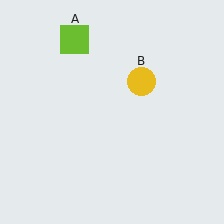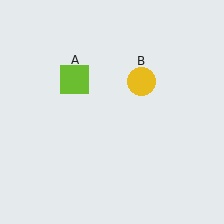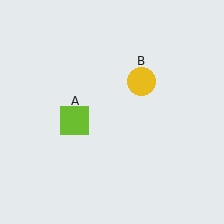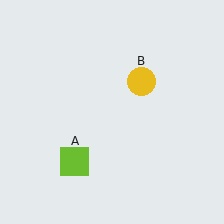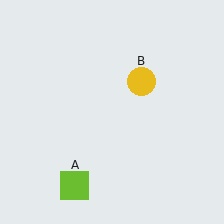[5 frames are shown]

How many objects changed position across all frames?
1 object changed position: lime square (object A).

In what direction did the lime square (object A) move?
The lime square (object A) moved down.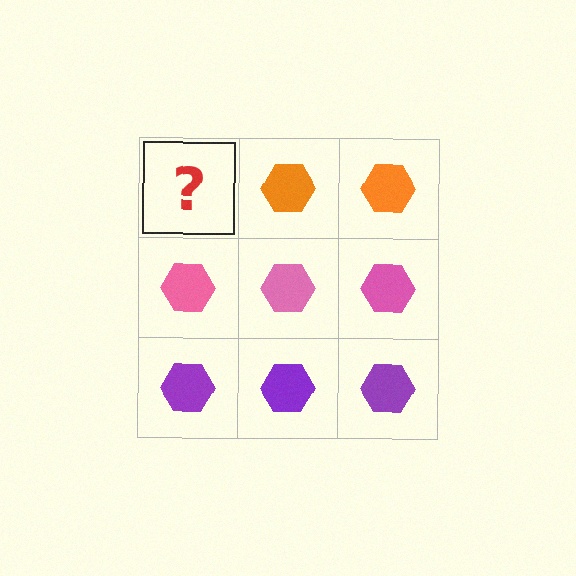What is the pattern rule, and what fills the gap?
The rule is that each row has a consistent color. The gap should be filled with an orange hexagon.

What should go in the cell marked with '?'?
The missing cell should contain an orange hexagon.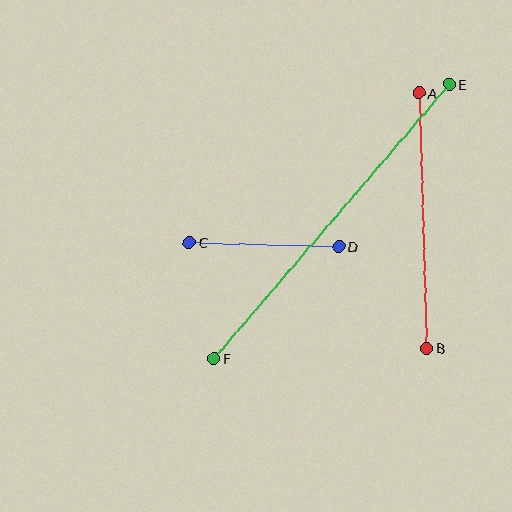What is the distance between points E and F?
The distance is approximately 361 pixels.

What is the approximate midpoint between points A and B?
The midpoint is at approximately (423, 221) pixels.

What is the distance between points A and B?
The distance is approximately 255 pixels.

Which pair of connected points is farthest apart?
Points E and F are farthest apart.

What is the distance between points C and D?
The distance is approximately 150 pixels.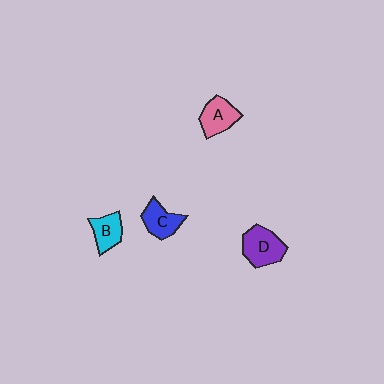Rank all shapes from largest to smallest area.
From largest to smallest: D (purple), A (pink), C (blue), B (cyan).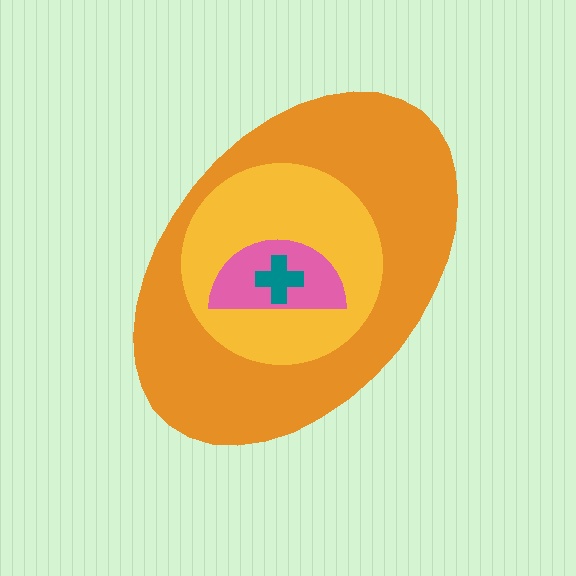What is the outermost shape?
The orange ellipse.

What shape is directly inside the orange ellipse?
The yellow circle.